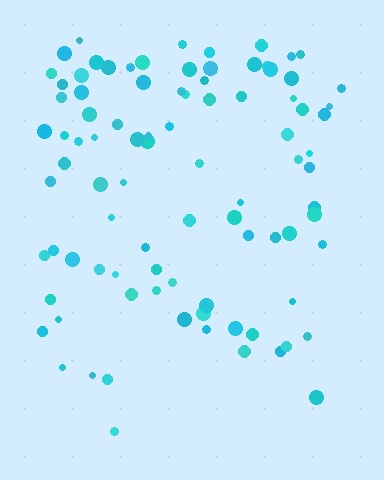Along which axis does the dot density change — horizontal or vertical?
Vertical.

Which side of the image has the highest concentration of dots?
The top.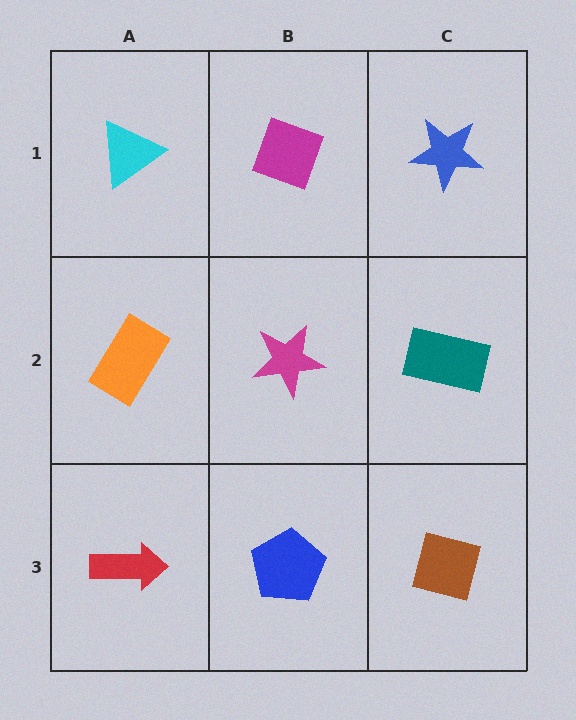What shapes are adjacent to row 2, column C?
A blue star (row 1, column C), a brown square (row 3, column C), a magenta star (row 2, column B).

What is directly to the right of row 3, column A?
A blue pentagon.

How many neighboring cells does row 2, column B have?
4.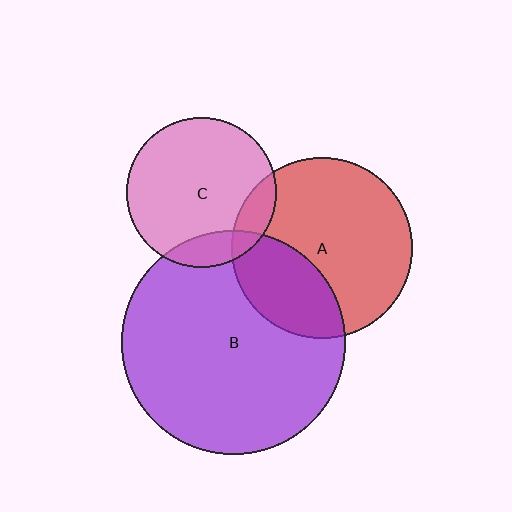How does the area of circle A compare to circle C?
Approximately 1.5 times.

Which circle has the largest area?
Circle B (purple).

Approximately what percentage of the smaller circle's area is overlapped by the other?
Approximately 15%.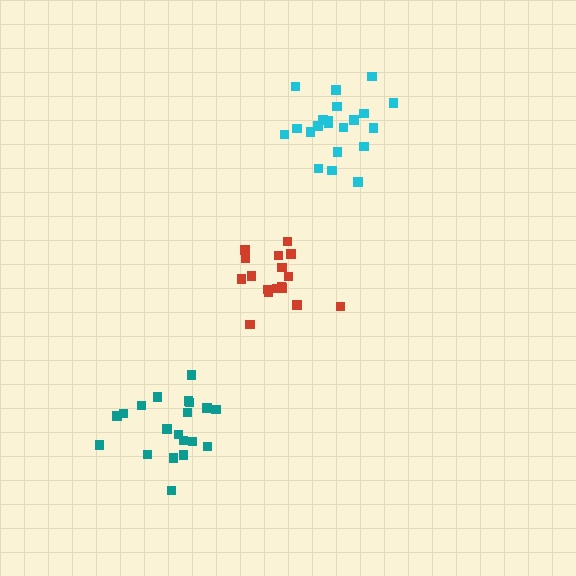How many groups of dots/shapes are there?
There are 3 groups.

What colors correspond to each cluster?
The clusters are colored: cyan, teal, red.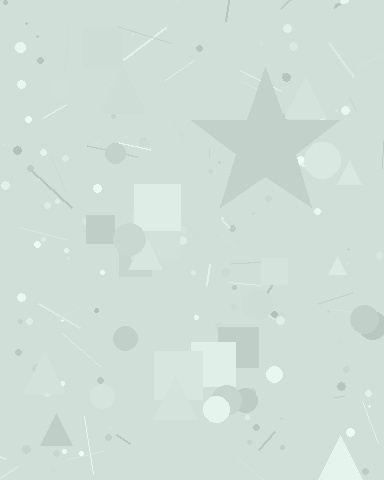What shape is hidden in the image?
A star is hidden in the image.